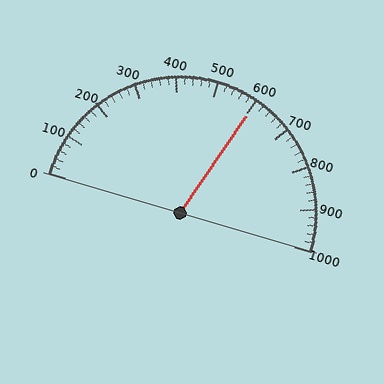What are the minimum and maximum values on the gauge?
The gauge ranges from 0 to 1000.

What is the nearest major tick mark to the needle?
The nearest major tick mark is 600.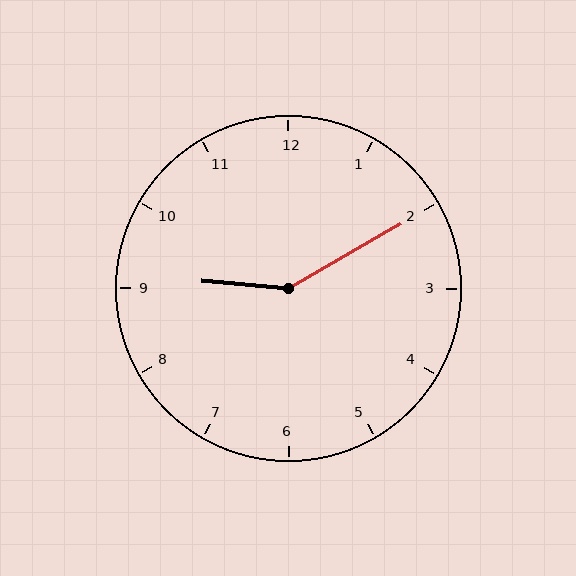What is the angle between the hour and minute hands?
Approximately 145 degrees.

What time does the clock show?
9:10.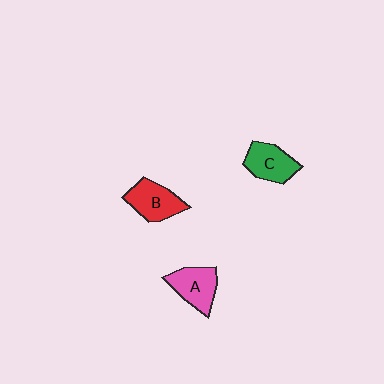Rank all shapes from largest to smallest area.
From largest to smallest: A (pink), B (red), C (green).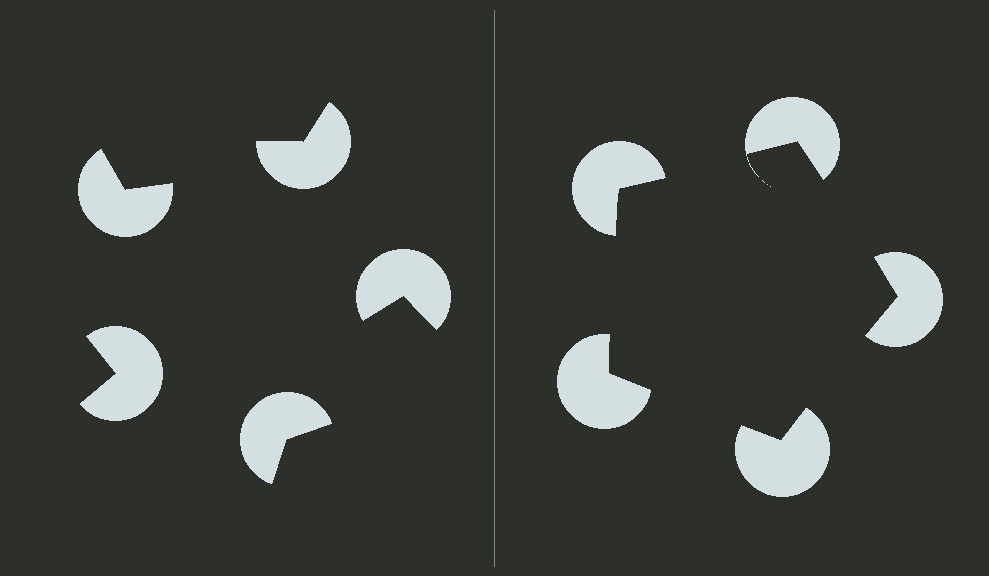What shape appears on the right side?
An illusory pentagon.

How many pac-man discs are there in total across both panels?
10 — 5 on each side.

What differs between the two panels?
The pac-man discs are positioned identically on both sides; only the wedge orientations differ. On the right they align to a pentagon; on the left they are misaligned.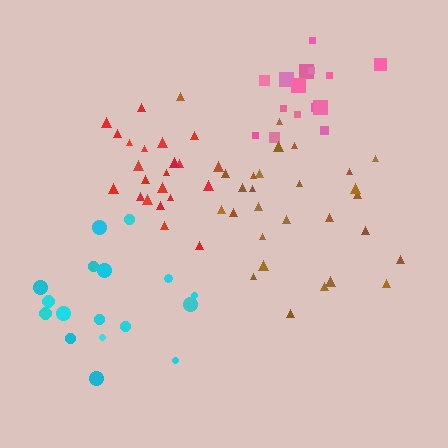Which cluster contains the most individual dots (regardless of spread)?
Brown (29).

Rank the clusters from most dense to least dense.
red, pink, cyan, brown.